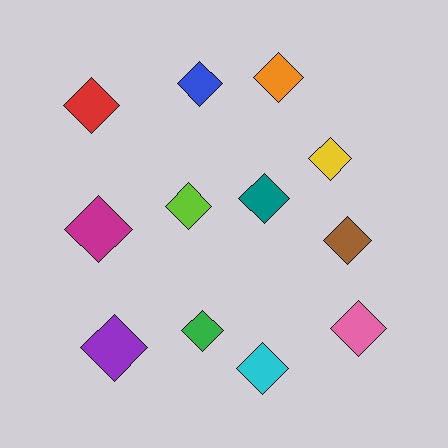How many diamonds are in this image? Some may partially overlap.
There are 12 diamonds.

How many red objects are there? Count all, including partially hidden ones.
There is 1 red object.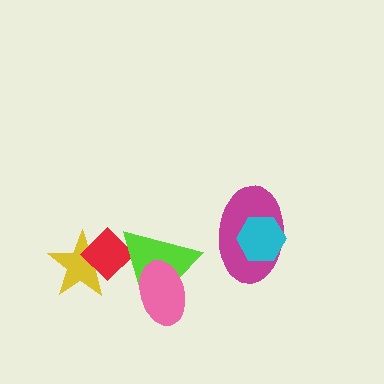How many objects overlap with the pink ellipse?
1 object overlaps with the pink ellipse.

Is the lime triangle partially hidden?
Yes, it is partially covered by another shape.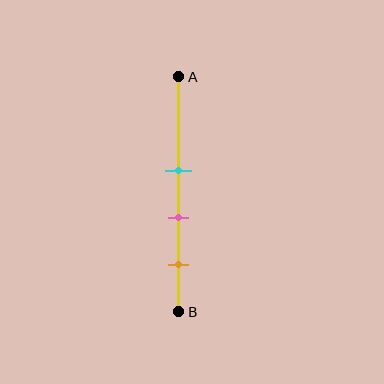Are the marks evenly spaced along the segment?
Yes, the marks are approximately evenly spaced.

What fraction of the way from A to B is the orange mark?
The orange mark is approximately 80% (0.8) of the way from A to B.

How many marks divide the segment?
There are 3 marks dividing the segment.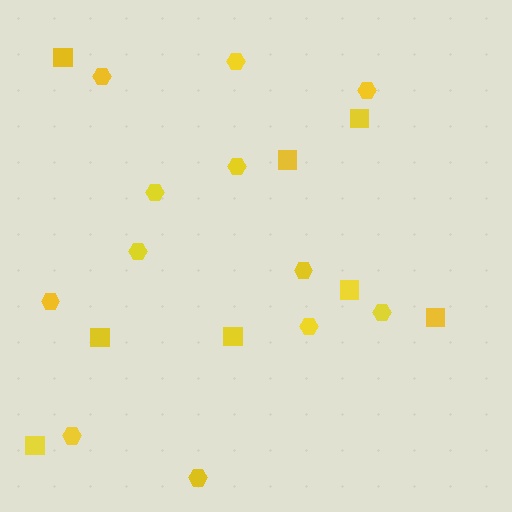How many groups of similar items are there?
There are 2 groups: one group of squares (8) and one group of hexagons (12).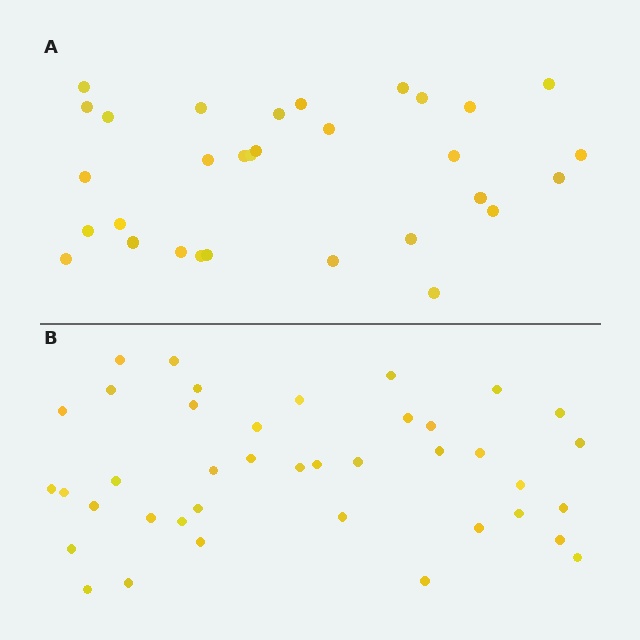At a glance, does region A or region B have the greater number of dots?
Region B (the bottom region) has more dots.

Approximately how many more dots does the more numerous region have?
Region B has roughly 8 or so more dots than region A.